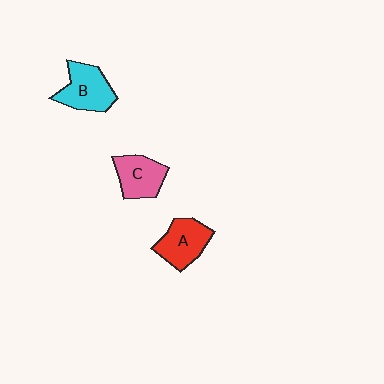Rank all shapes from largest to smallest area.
From largest to smallest: B (cyan), A (red), C (pink).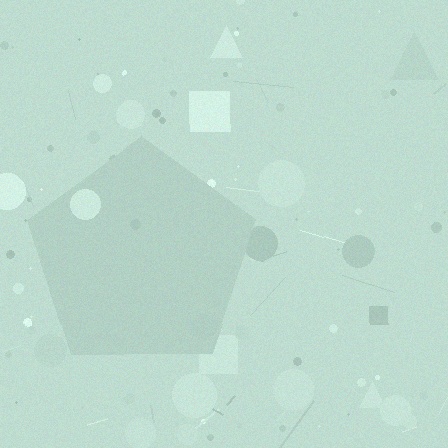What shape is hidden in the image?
A pentagon is hidden in the image.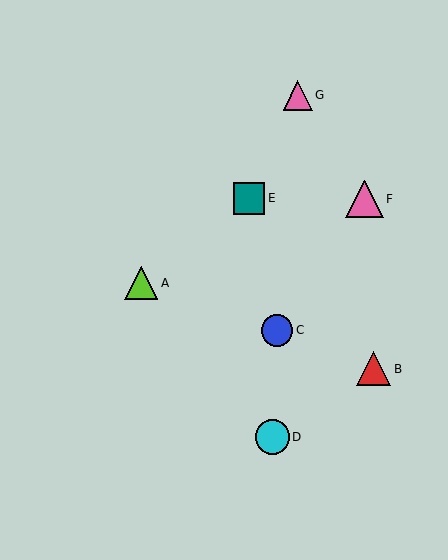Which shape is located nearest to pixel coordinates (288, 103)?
The pink triangle (labeled G) at (298, 95) is nearest to that location.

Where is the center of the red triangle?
The center of the red triangle is at (374, 369).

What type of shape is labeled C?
Shape C is a blue circle.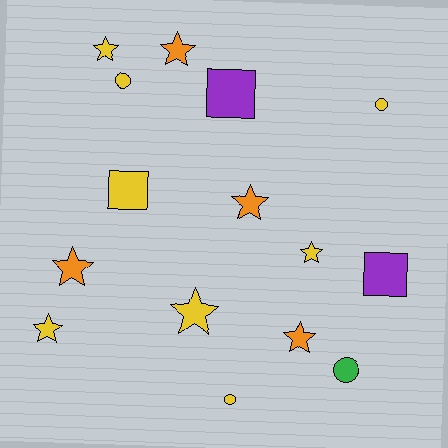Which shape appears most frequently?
Star, with 8 objects.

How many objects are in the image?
There are 15 objects.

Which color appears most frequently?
Yellow, with 8 objects.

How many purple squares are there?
There are 2 purple squares.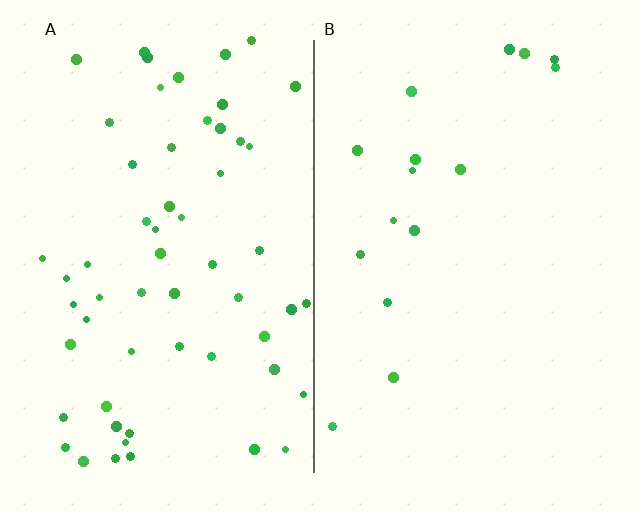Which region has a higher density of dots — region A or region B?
A (the left).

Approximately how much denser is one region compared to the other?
Approximately 3.7× — region A over region B.